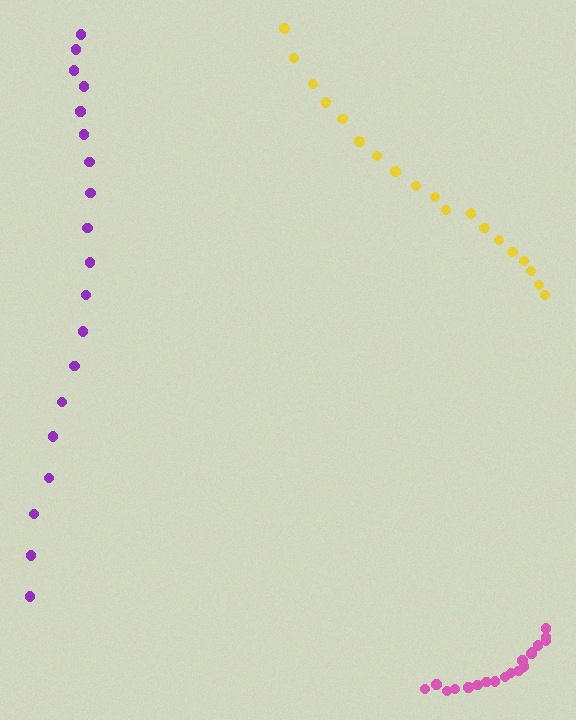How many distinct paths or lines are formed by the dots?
There are 3 distinct paths.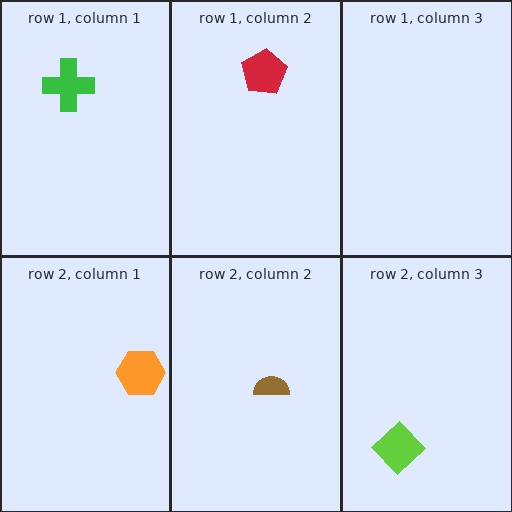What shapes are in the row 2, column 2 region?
The brown semicircle.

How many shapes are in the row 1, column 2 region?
1.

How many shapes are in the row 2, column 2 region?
1.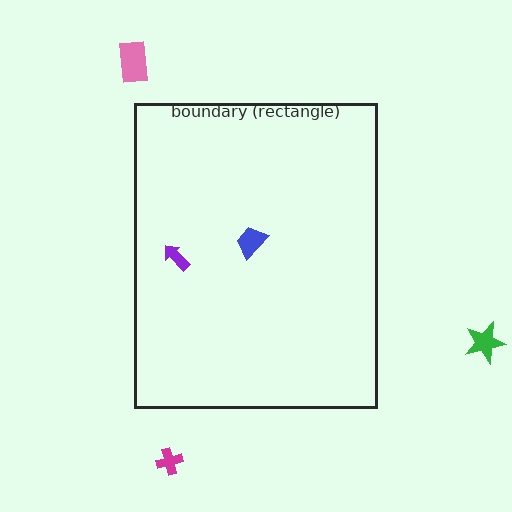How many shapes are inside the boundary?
2 inside, 3 outside.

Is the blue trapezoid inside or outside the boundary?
Inside.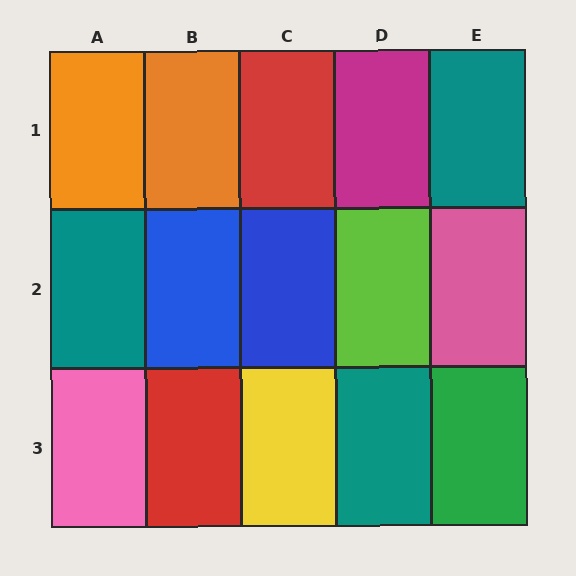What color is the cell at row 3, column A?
Pink.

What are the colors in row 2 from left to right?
Teal, blue, blue, lime, pink.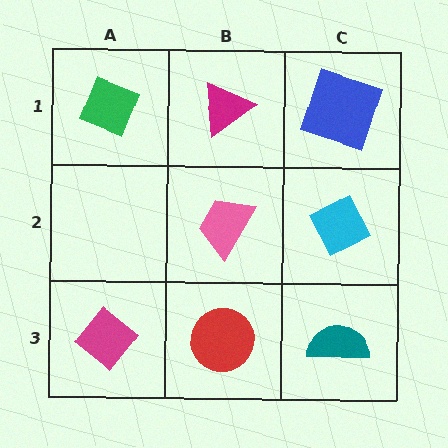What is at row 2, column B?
A pink trapezoid.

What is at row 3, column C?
A teal semicircle.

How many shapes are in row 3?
3 shapes.